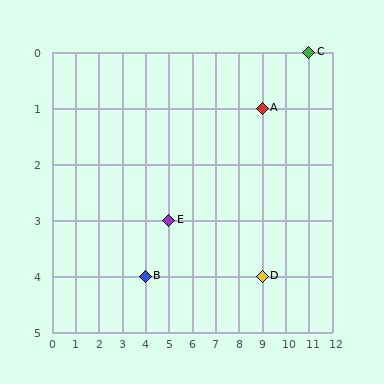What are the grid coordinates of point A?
Point A is at grid coordinates (9, 1).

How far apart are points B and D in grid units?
Points B and D are 5 columns apart.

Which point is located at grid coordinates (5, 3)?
Point E is at (5, 3).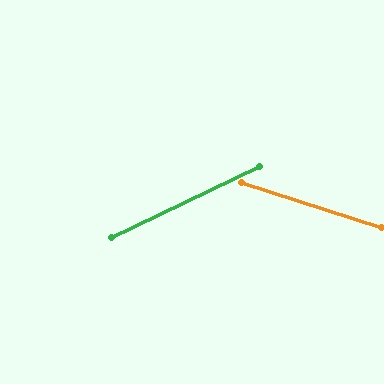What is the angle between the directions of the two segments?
Approximately 44 degrees.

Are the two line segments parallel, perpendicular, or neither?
Neither parallel nor perpendicular — they differ by about 44°.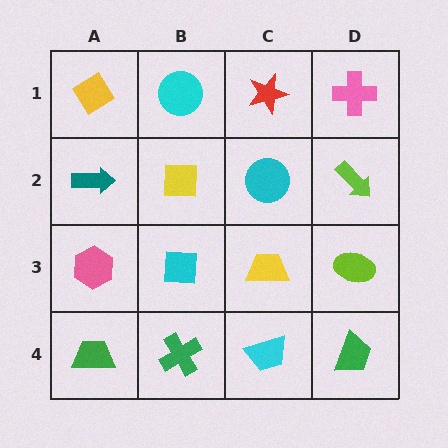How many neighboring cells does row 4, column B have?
3.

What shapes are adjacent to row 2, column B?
A cyan circle (row 1, column B), a cyan square (row 3, column B), a teal arrow (row 2, column A), a cyan circle (row 2, column C).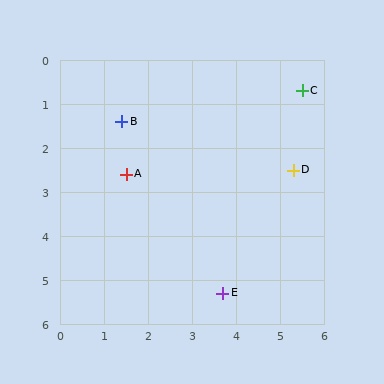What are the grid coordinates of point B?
Point B is at approximately (1.4, 1.4).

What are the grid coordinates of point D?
Point D is at approximately (5.3, 2.5).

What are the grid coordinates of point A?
Point A is at approximately (1.5, 2.6).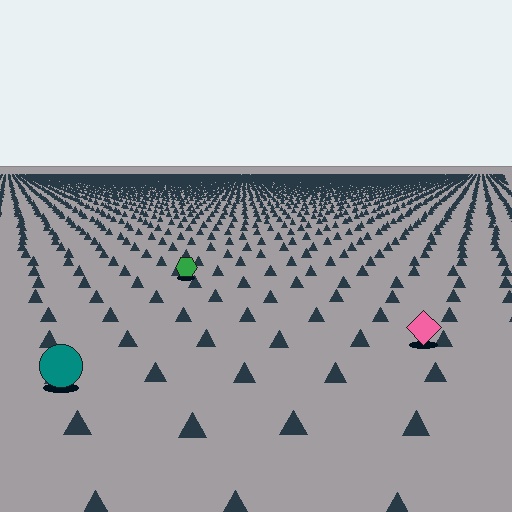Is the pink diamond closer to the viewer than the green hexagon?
Yes. The pink diamond is closer — you can tell from the texture gradient: the ground texture is coarser near it.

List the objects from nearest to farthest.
From nearest to farthest: the teal circle, the pink diamond, the green hexagon.